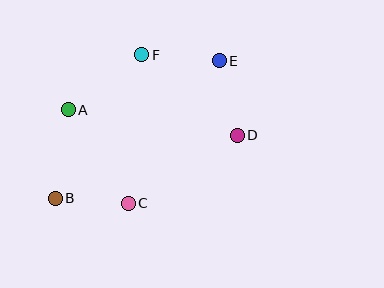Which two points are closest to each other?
Points B and C are closest to each other.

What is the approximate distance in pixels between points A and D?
The distance between A and D is approximately 171 pixels.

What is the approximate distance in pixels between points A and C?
The distance between A and C is approximately 111 pixels.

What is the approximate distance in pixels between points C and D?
The distance between C and D is approximately 129 pixels.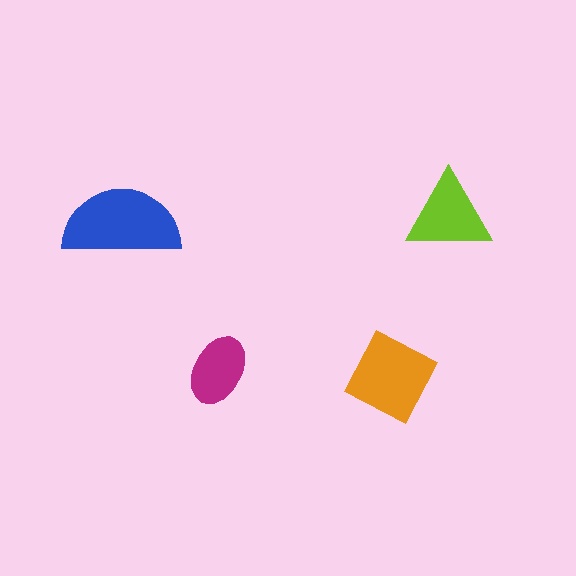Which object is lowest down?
The orange diamond is bottommost.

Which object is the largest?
The blue semicircle.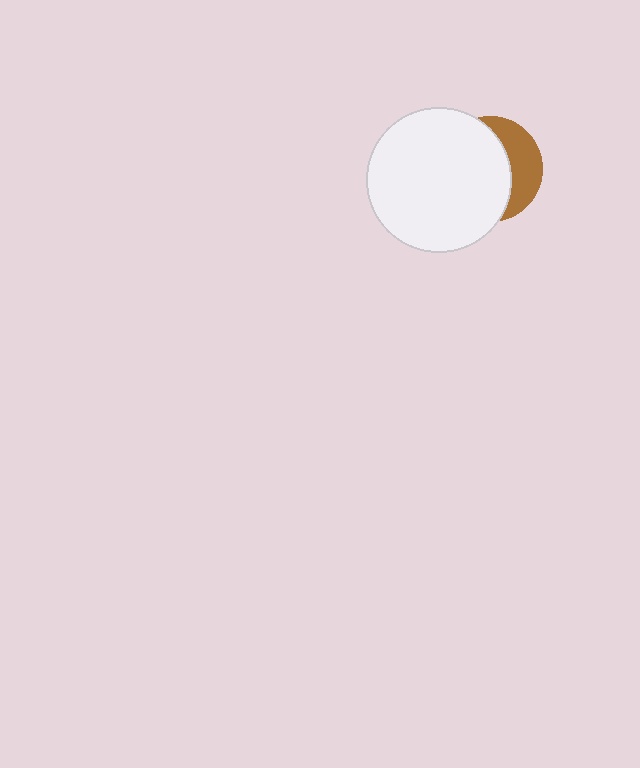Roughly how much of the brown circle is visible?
A small part of it is visible (roughly 34%).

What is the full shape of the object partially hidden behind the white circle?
The partially hidden object is a brown circle.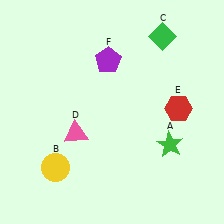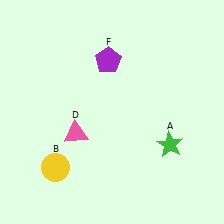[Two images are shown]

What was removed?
The green diamond (C), the red hexagon (E) were removed in Image 2.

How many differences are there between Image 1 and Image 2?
There are 2 differences between the two images.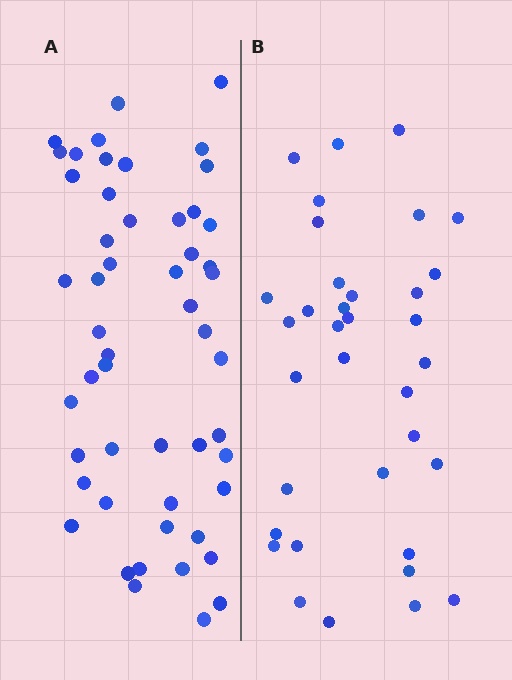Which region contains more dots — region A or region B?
Region A (the left region) has more dots.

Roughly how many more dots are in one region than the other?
Region A has approximately 15 more dots than region B.